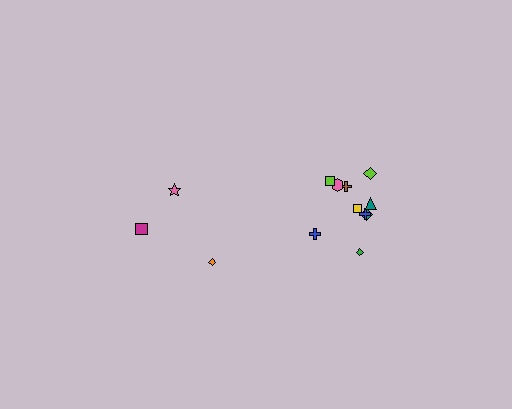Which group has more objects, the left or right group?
The right group.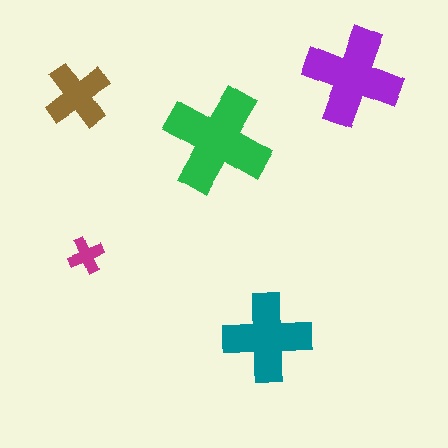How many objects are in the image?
There are 5 objects in the image.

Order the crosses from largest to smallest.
the green one, the purple one, the teal one, the brown one, the magenta one.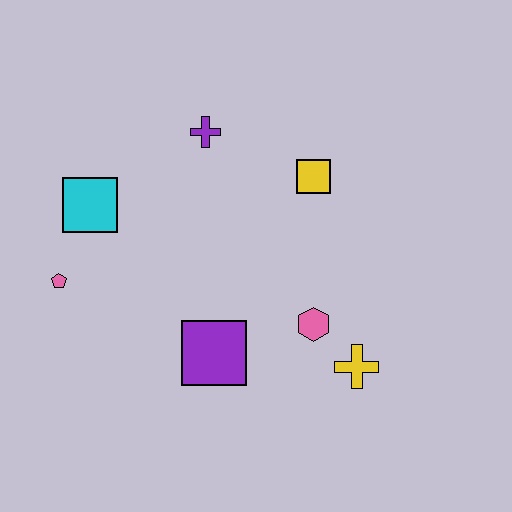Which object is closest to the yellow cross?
The pink hexagon is closest to the yellow cross.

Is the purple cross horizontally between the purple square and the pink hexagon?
No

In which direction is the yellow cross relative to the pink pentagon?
The yellow cross is to the right of the pink pentagon.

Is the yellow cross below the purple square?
Yes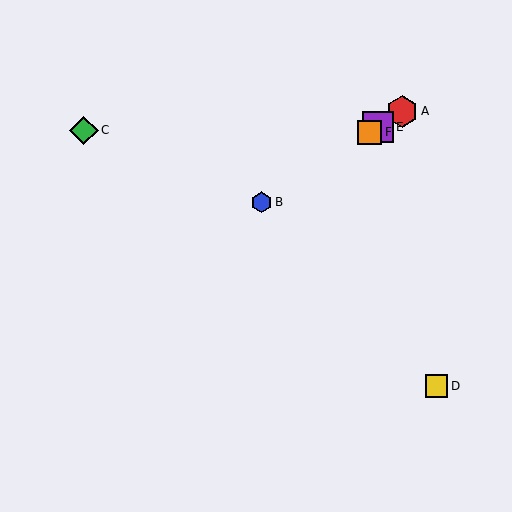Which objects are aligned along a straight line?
Objects A, B, E, F are aligned along a straight line.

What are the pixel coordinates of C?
Object C is at (84, 130).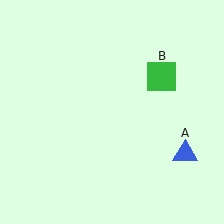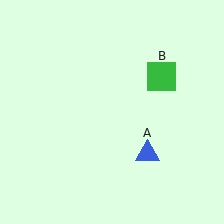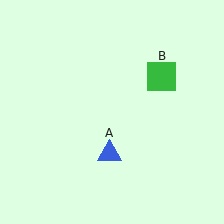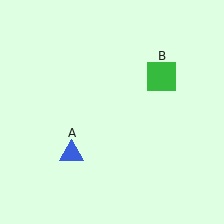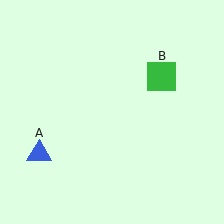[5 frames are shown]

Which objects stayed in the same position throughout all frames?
Green square (object B) remained stationary.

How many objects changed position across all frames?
1 object changed position: blue triangle (object A).